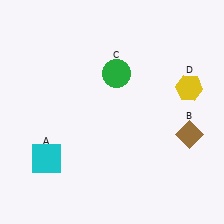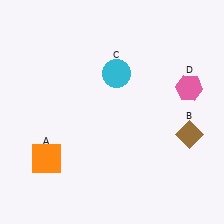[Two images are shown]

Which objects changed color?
A changed from cyan to orange. C changed from green to cyan. D changed from yellow to pink.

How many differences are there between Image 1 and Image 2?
There are 3 differences between the two images.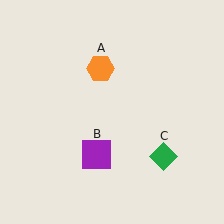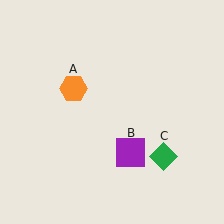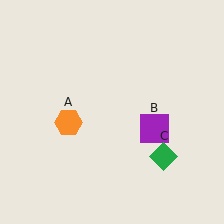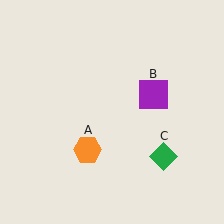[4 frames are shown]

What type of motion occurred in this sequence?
The orange hexagon (object A), purple square (object B) rotated counterclockwise around the center of the scene.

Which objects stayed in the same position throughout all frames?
Green diamond (object C) remained stationary.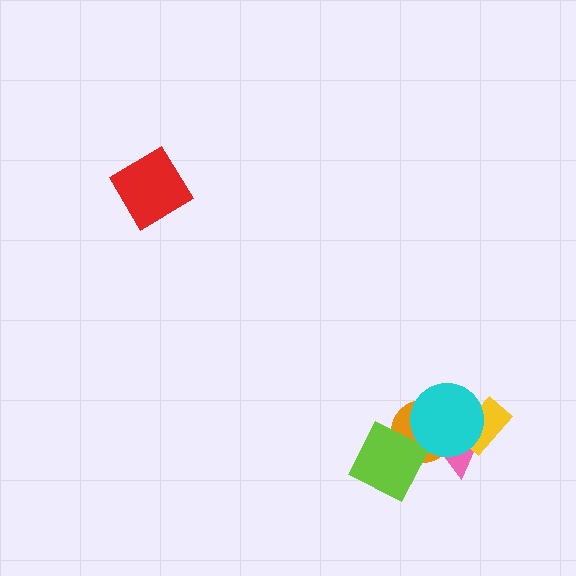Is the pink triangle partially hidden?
Yes, it is partially covered by another shape.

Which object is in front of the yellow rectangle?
The cyan circle is in front of the yellow rectangle.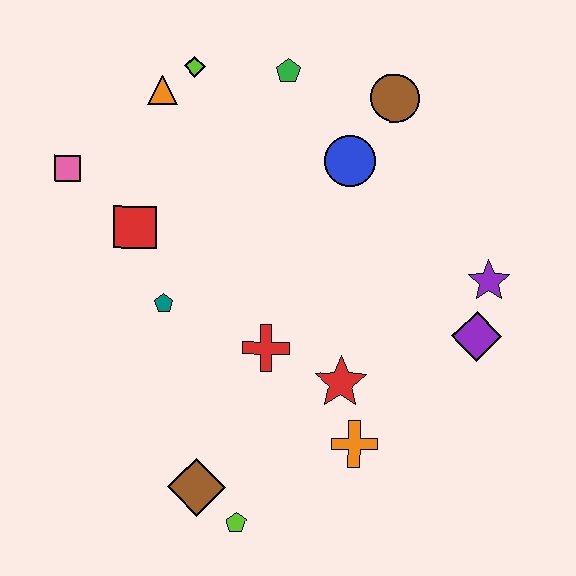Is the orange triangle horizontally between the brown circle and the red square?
Yes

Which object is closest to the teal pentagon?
The red square is closest to the teal pentagon.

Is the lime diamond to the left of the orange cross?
Yes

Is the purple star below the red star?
No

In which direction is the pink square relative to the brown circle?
The pink square is to the left of the brown circle.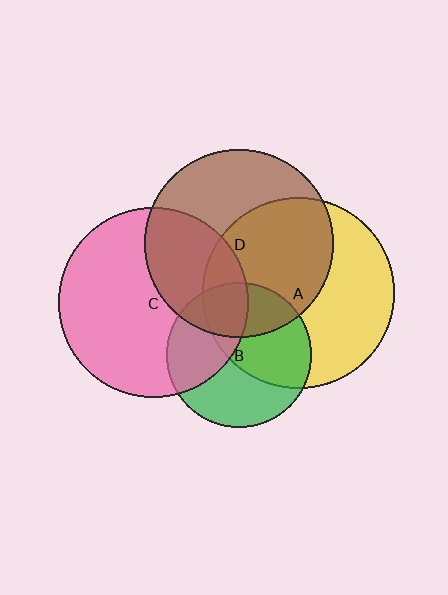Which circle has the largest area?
Circle A (yellow).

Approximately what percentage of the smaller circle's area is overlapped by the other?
Approximately 35%.